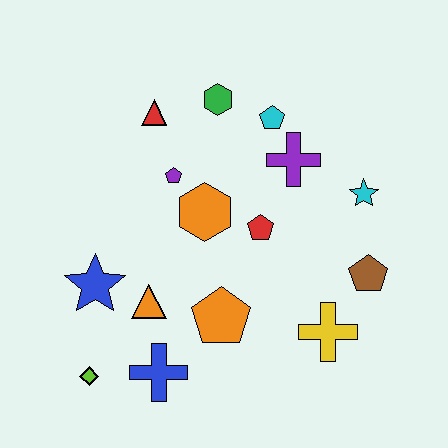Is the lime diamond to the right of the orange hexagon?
No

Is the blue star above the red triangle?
No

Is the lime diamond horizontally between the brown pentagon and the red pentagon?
No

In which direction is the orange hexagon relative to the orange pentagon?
The orange hexagon is above the orange pentagon.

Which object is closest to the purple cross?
The cyan pentagon is closest to the purple cross.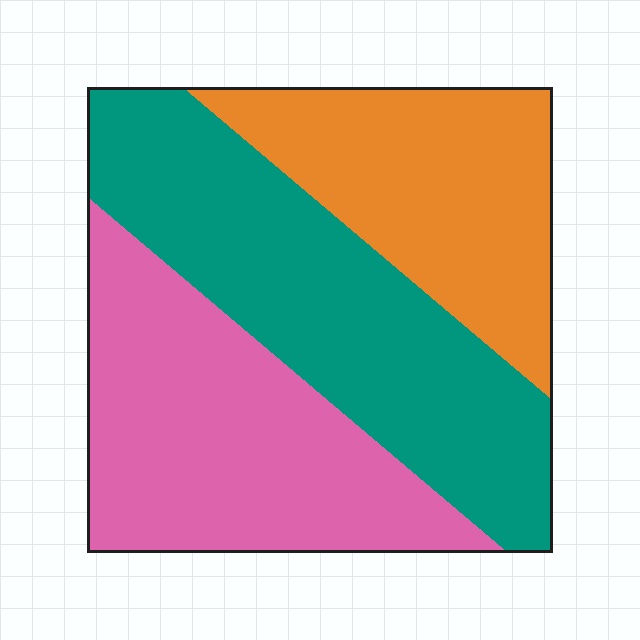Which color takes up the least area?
Orange, at roughly 25%.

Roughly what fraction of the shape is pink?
Pink covers around 35% of the shape.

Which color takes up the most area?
Teal, at roughly 40%.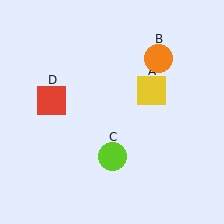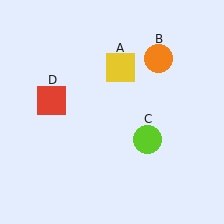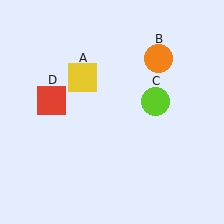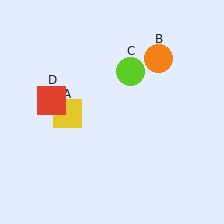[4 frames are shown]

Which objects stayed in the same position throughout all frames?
Orange circle (object B) and red square (object D) remained stationary.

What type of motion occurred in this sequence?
The yellow square (object A), lime circle (object C) rotated counterclockwise around the center of the scene.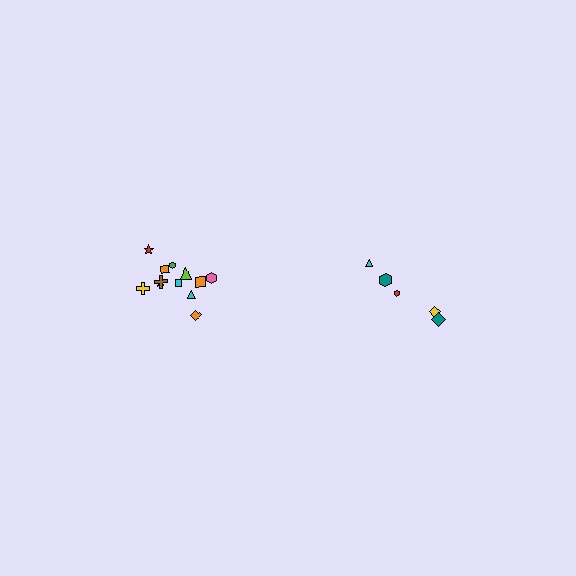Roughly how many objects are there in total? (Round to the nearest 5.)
Roughly 15 objects in total.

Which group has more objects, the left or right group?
The left group.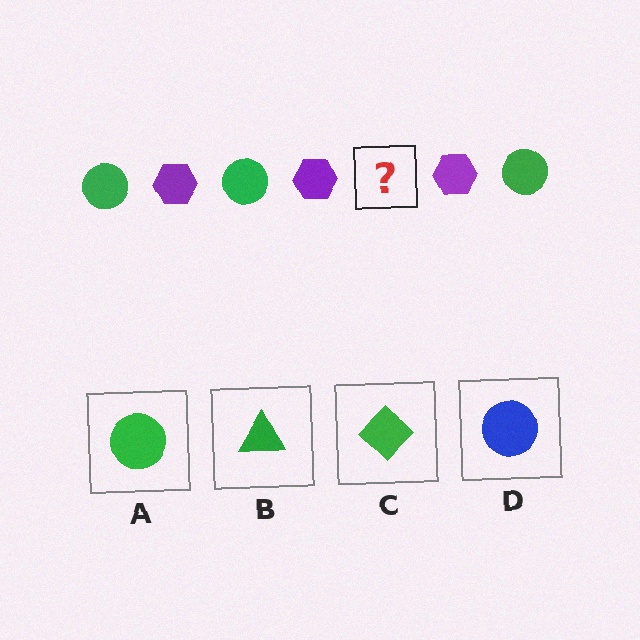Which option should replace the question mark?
Option A.